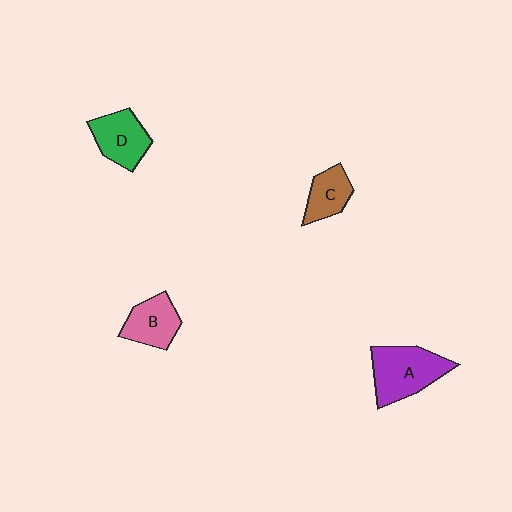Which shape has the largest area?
Shape A (purple).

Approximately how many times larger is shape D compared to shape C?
Approximately 1.3 times.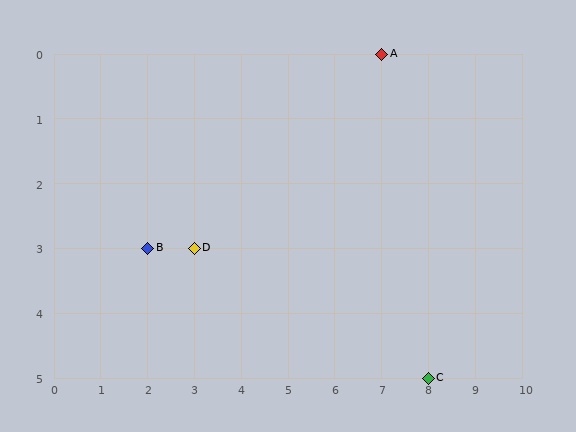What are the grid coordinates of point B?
Point B is at grid coordinates (2, 3).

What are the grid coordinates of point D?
Point D is at grid coordinates (3, 3).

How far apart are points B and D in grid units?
Points B and D are 1 column apart.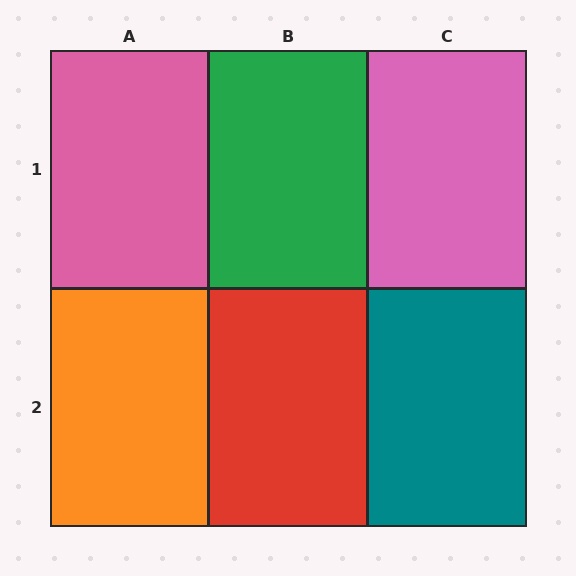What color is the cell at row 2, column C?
Teal.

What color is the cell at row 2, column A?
Orange.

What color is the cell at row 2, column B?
Red.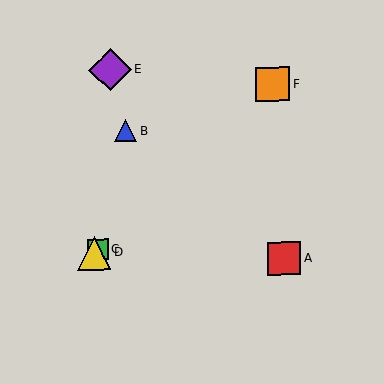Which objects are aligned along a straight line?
Objects C, D, F are aligned along a straight line.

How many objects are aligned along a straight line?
3 objects (C, D, F) are aligned along a straight line.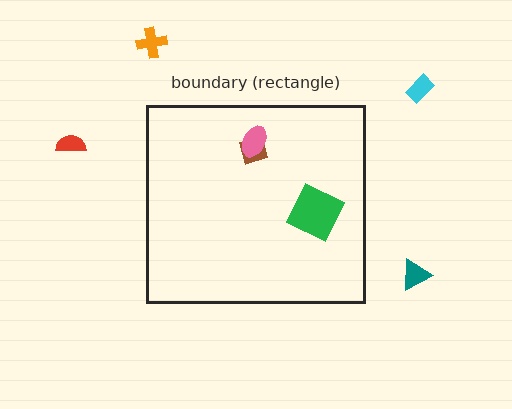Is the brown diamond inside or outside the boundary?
Inside.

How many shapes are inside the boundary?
3 inside, 4 outside.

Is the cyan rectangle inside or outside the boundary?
Outside.